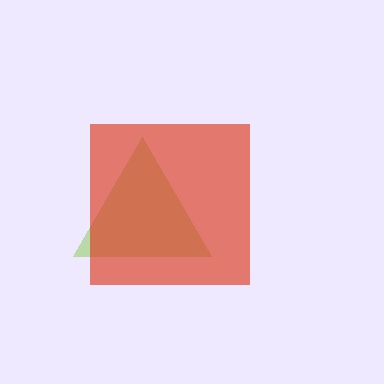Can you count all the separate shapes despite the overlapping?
Yes, there are 2 separate shapes.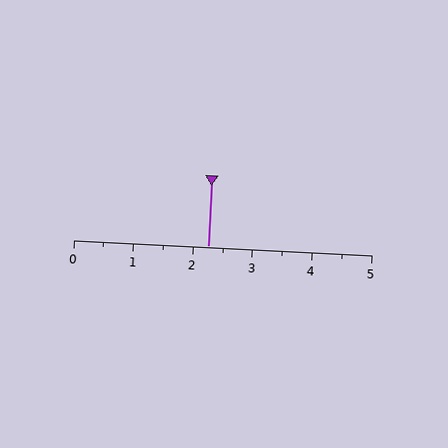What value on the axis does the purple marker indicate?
The marker indicates approximately 2.2.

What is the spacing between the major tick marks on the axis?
The major ticks are spaced 1 apart.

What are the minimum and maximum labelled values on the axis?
The axis runs from 0 to 5.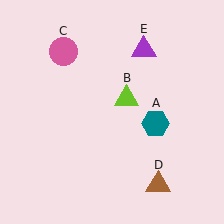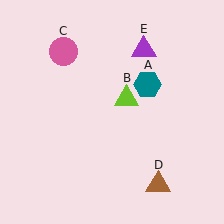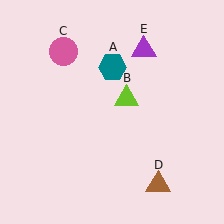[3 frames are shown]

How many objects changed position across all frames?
1 object changed position: teal hexagon (object A).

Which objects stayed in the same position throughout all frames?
Lime triangle (object B) and pink circle (object C) and brown triangle (object D) and purple triangle (object E) remained stationary.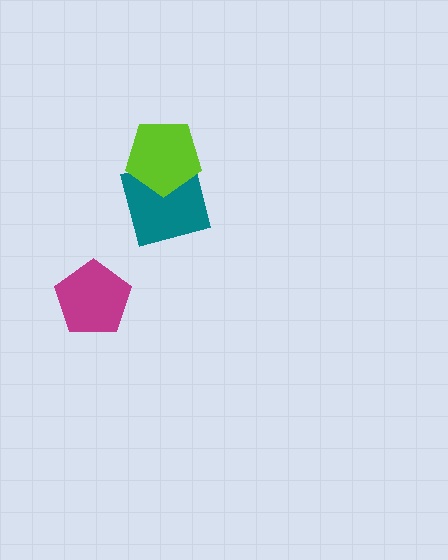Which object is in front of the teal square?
The lime pentagon is in front of the teal square.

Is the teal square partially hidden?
Yes, it is partially covered by another shape.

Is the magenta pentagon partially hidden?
No, no other shape covers it.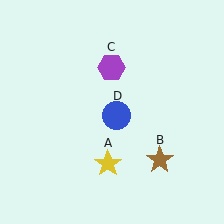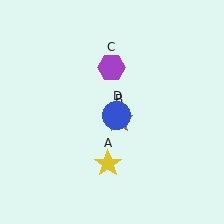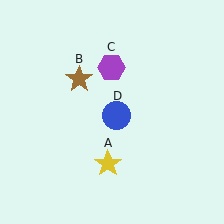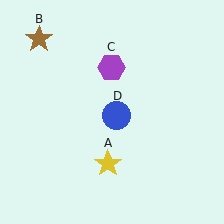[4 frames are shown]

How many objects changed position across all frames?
1 object changed position: brown star (object B).